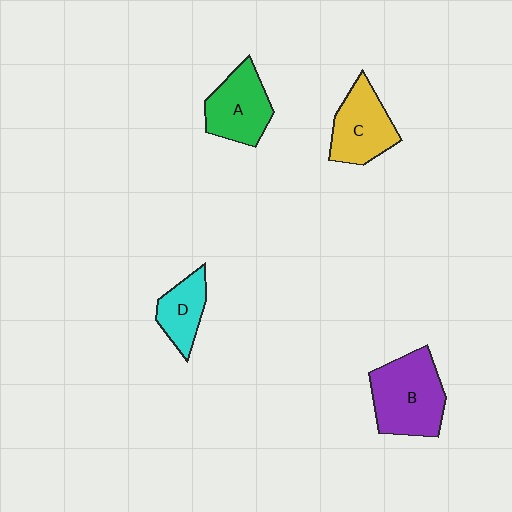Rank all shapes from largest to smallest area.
From largest to smallest: B (purple), C (yellow), A (green), D (cyan).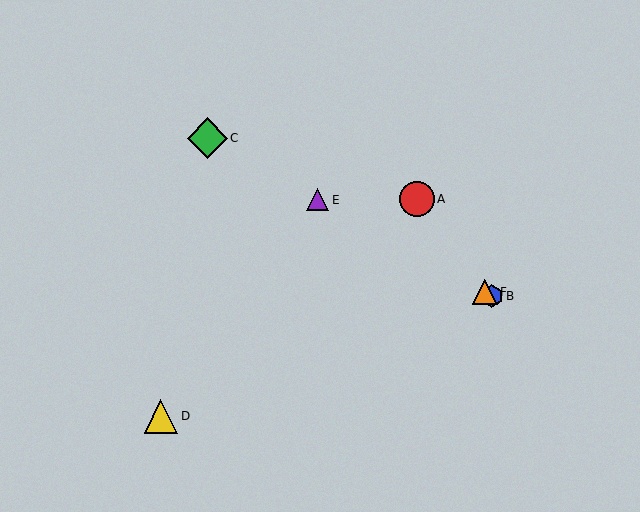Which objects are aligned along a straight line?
Objects B, C, E, F are aligned along a straight line.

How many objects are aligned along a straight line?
4 objects (B, C, E, F) are aligned along a straight line.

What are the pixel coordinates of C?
Object C is at (207, 138).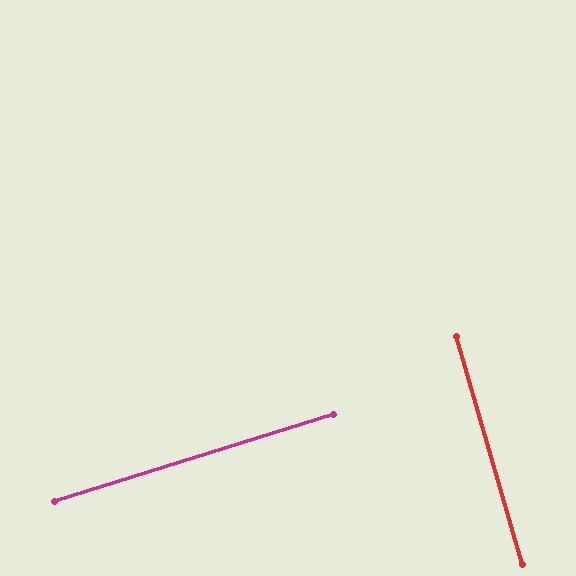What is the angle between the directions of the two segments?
Approximately 89 degrees.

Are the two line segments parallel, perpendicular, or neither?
Perpendicular — they meet at approximately 89°.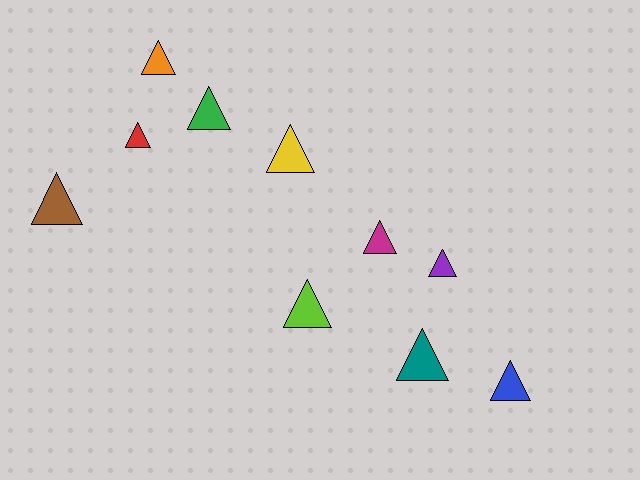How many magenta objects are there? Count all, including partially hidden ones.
There is 1 magenta object.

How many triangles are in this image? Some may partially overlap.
There are 10 triangles.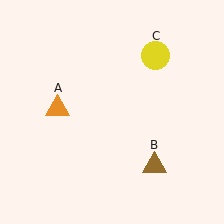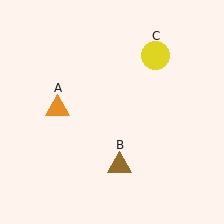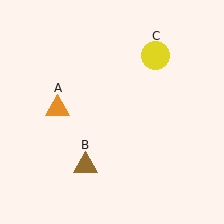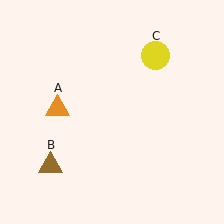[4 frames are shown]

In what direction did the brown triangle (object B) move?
The brown triangle (object B) moved left.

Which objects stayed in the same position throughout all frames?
Orange triangle (object A) and yellow circle (object C) remained stationary.